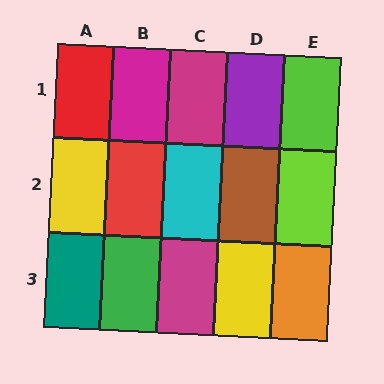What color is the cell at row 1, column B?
Magenta.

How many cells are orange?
1 cell is orange.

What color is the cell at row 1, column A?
Red.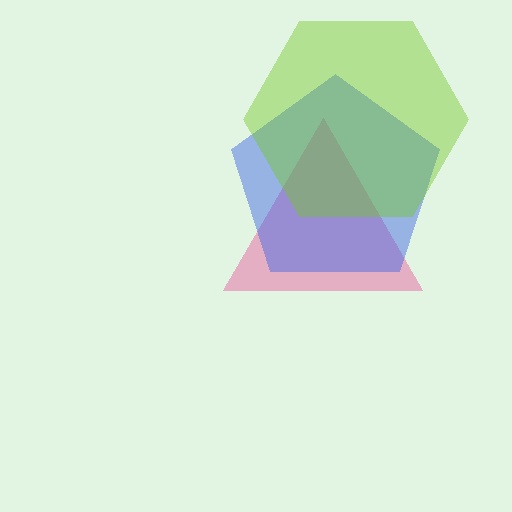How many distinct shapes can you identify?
There are 3 distinct shapes: a pink triangle, a blue pentagon, a lime hexagon.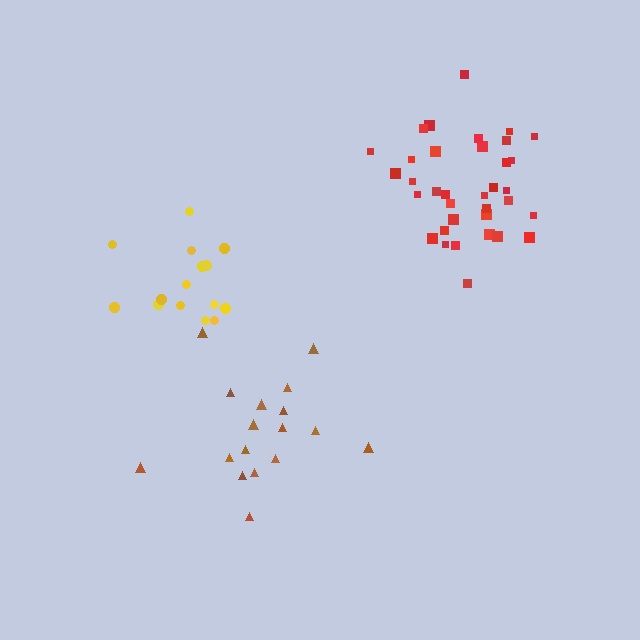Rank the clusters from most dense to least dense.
red, yellow, brown.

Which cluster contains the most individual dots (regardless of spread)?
Red (35).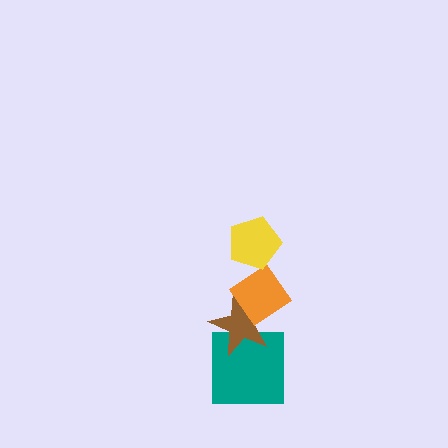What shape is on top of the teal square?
The brown star is on top of the teal square.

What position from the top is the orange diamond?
The orange diamond is 2nd from the top.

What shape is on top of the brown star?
The orange diamond is on top of the brown star.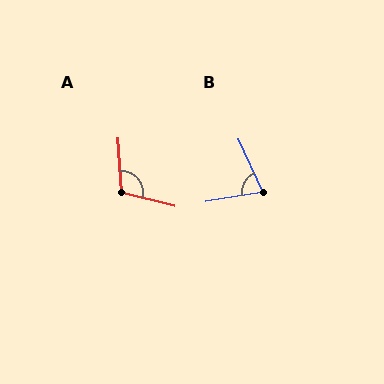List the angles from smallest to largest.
B (75°), A (108°).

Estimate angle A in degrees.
Approximately 108 degrees.